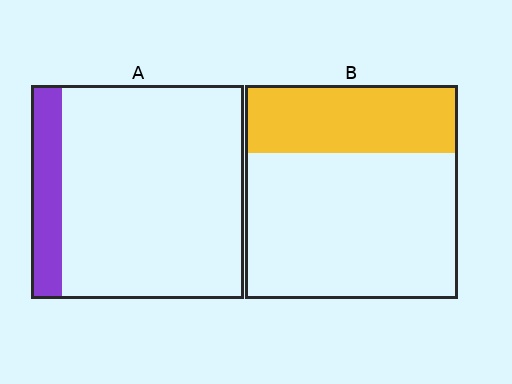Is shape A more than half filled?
No.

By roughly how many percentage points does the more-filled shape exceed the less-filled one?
By roughly 15 percentage points (B over A).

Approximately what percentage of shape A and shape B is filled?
A is approximately 15% and B is approximately 30%.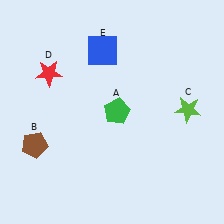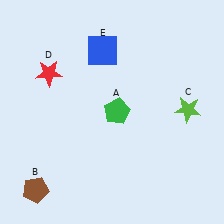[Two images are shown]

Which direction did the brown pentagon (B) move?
The brown pentagon (B) moved down.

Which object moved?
The brown pentagon (B) moved down.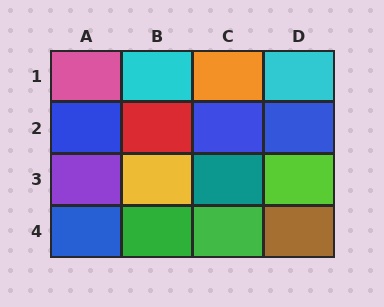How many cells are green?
2 cells are green.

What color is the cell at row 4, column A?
Blue.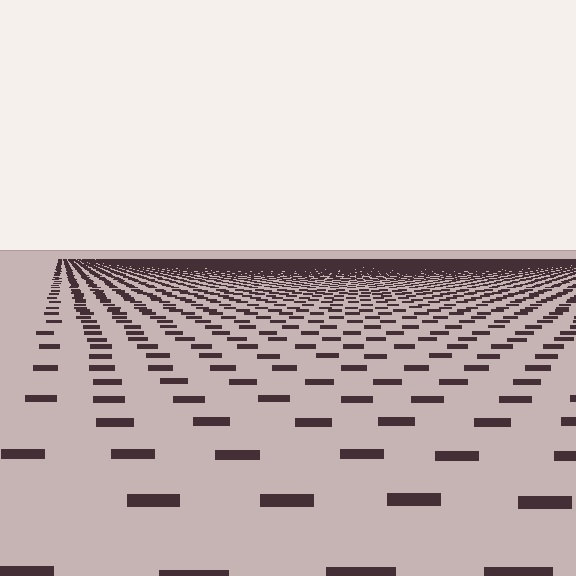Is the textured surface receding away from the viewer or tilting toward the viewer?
The surface is receding away from the viewer. Texture elements get smaller and denser toward the top.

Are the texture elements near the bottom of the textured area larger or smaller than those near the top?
Larger. Near the bottom, elements are closer to the viewer and appear at a bigger on-screen size.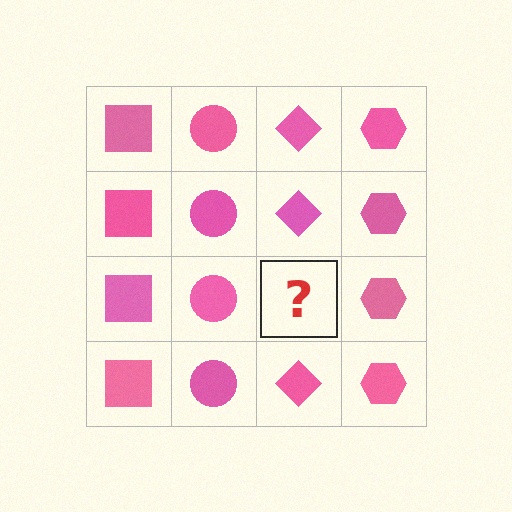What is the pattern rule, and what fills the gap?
The rule is that each column has a consistent shape. The gap should be filled with a pink diamond.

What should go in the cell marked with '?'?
The missing cell should contain a pink diamond.